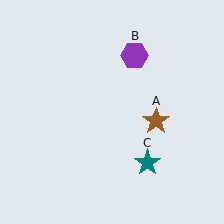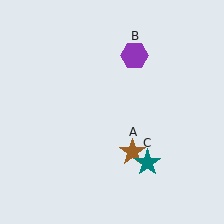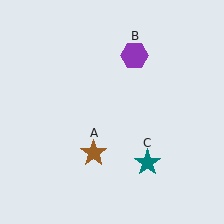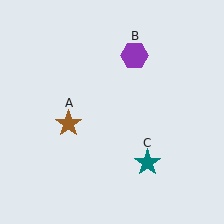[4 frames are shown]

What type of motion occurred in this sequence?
The brown star (object A) rotated clockwise around the center of the scene.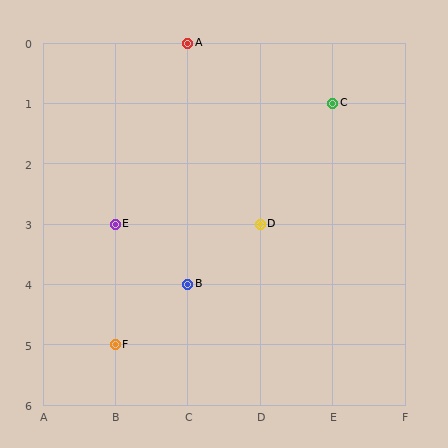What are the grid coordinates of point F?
Point F is at grid coordinates (B, 5).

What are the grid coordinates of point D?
Point D is at grid coordinates (D, 3).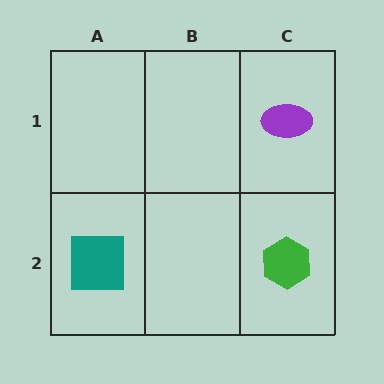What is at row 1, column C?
A purple ellipse.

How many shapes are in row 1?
1 shape.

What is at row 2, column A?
A teal square.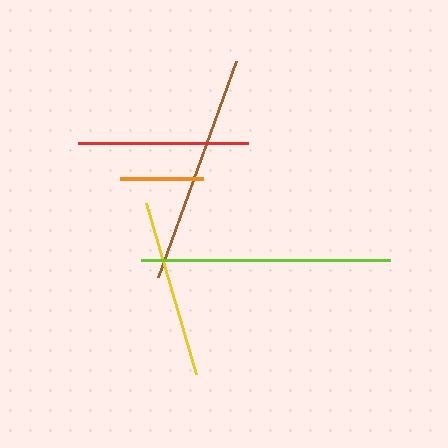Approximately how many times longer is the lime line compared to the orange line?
The lime line is approximately 3.0 times the length of the orange line.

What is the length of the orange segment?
The orange segment is approximately 82 pixels long.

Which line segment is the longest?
The lime line is the longest at approximately 249 pixels.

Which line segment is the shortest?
The orange line is the shortest at approximately 82 pixels.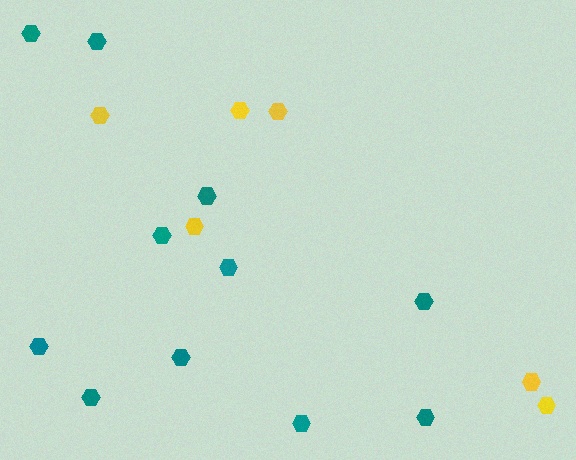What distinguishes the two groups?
There are 2 groups: one group of yellow hexagons (6) and one group of teal hexagons (11).